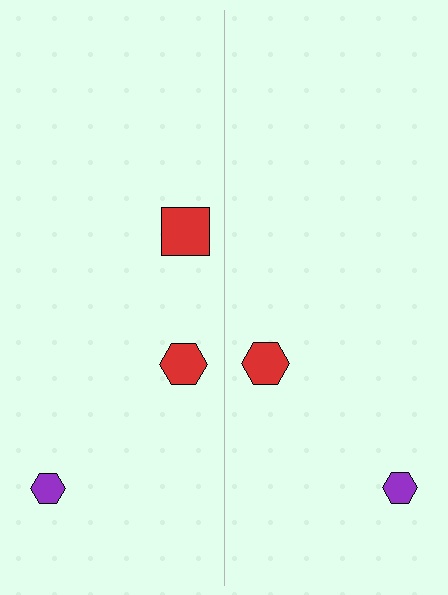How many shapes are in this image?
There are 5 shapes in this image.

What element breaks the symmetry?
A red square is missing from the right side.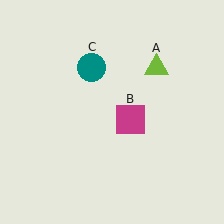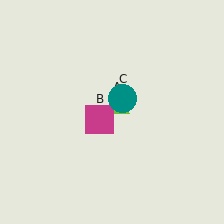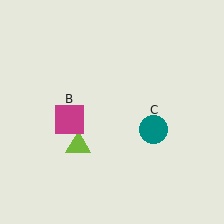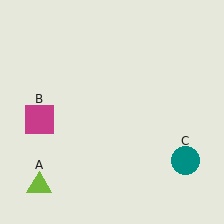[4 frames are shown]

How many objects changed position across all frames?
3 objects changed position: lime triangle (object A), magenta square (object B), teal circle (object C).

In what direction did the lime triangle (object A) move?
The lime triangle (object A) moved down and to the left.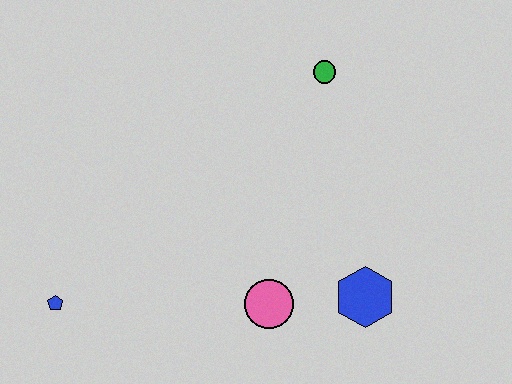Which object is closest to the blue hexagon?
The pink circle is closest to the blue hexagon.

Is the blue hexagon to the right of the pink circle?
Yes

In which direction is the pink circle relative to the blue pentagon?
The pink circle is to the right of the blue pentagon.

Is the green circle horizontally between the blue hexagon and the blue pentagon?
Yes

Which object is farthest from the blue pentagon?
The green circle is farthest from the blue pentagon.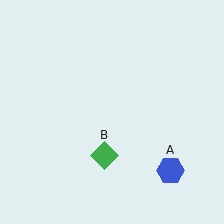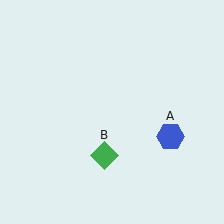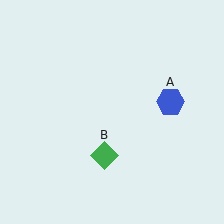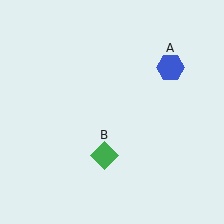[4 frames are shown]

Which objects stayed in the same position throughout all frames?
Green diamond (object B) remained stationary.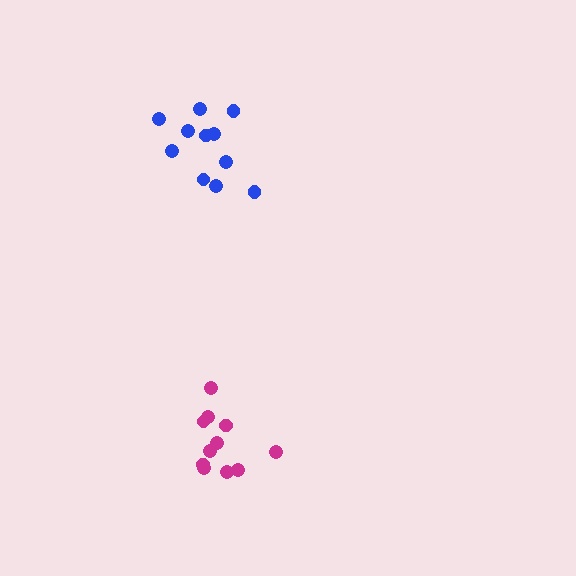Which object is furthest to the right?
The magenta cluster is rightmost.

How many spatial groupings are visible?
There are 2 spatial groupings.